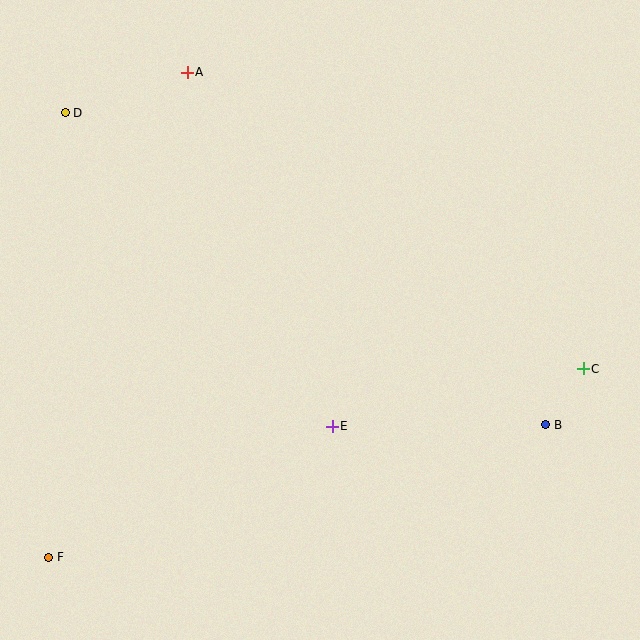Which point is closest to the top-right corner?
Point C is closest to the top-right corner.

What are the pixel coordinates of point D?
Point D is at (65, 113).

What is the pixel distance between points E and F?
The distance between E and F is 312 pixels.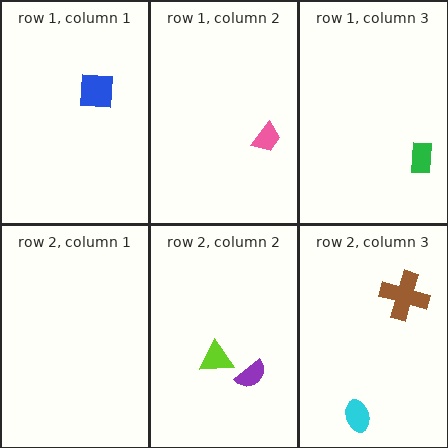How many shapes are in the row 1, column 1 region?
1.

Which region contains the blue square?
The row 1, column 1 region.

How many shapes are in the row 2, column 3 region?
2.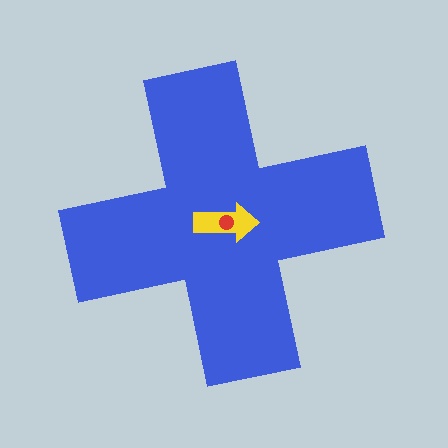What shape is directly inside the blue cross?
The yellow arrow.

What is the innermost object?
The red circle.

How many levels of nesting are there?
3.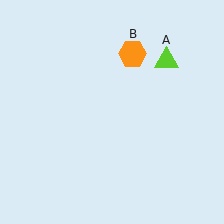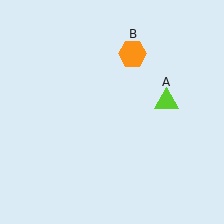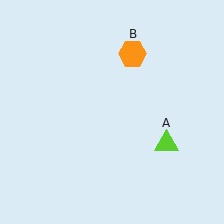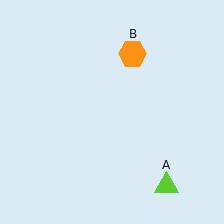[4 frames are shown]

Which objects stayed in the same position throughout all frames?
Orange hexagon (object B) remained stationary.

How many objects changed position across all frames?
1 object changed position: lime triangle (object A).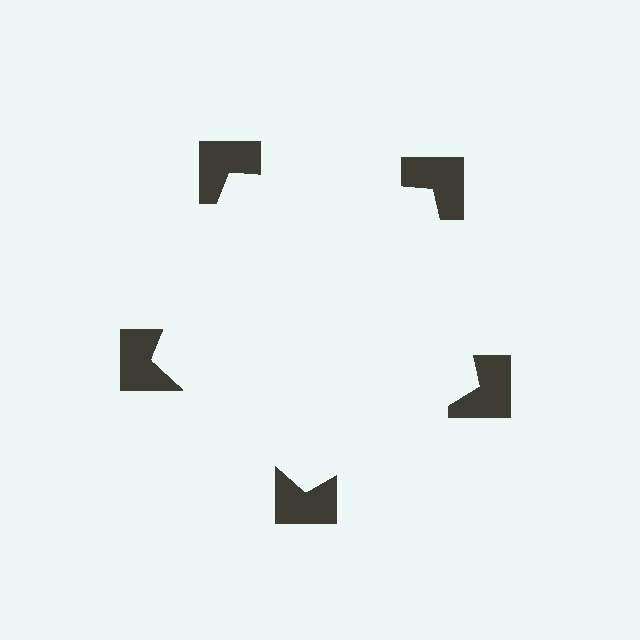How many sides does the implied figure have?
5 sides.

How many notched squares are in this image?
There are 5 — one at each vertex of the illusory pentagon.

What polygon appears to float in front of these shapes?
An illusory pentagon — its edges are inferred from the aligned wedge cuts in the notched squares, not physically drawn.